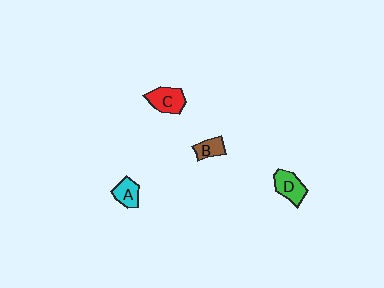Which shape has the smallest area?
Shape B (brown).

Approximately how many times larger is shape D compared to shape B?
Approximately 1.5 times.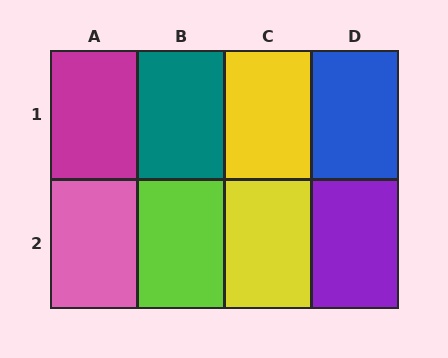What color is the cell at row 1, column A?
Magenta.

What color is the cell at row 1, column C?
Yellow.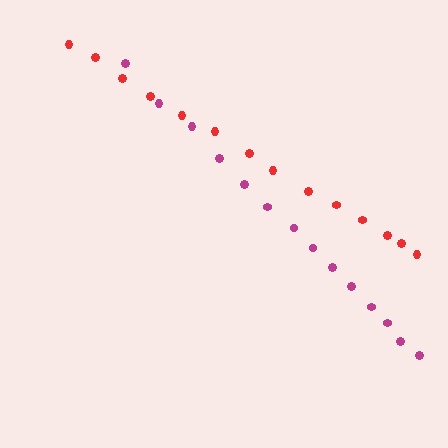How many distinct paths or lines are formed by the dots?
There are 2 distinct paths.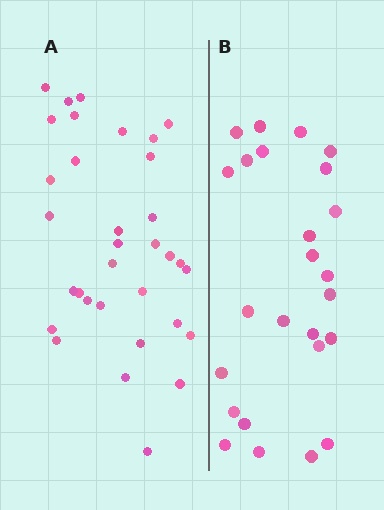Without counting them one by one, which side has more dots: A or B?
Region A (the left region) has more dots.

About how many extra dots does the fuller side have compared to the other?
Region A has roughly 8 or so more dots than region B.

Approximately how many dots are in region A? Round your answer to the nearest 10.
About 30 dots. (The exact count is 33, which rounds to 30.)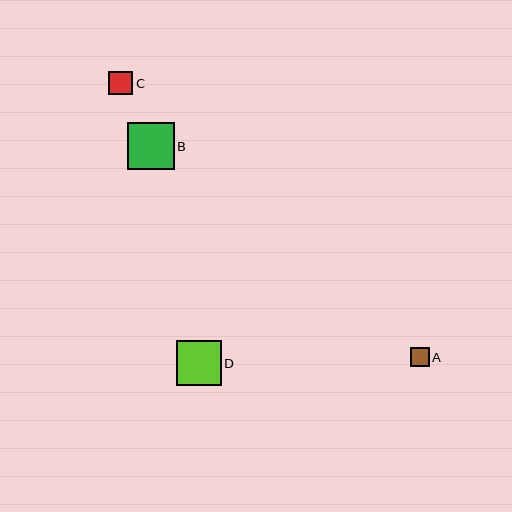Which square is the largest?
Square B is the largest with a size of approximately 47 pixels.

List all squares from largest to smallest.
From largest to smallest: B, D, C, A.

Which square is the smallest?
Square A is the smallest with a size of approximately 19 pixels.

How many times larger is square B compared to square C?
Square B is approximately 2.0 times the size of square C.